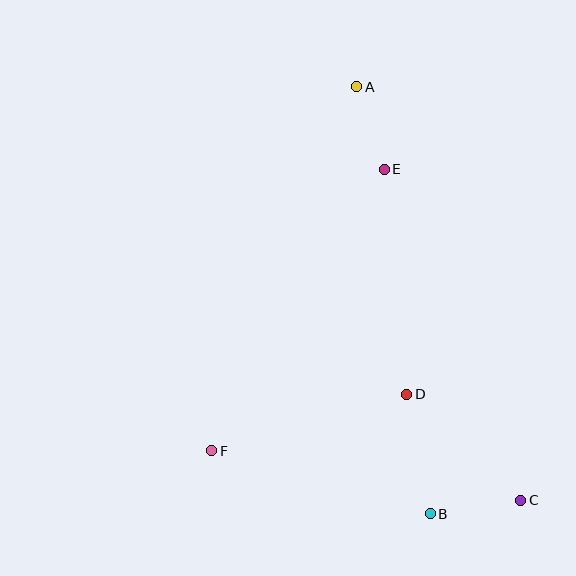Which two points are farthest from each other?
Points A and C are farthest from each other.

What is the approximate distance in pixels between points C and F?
The distance between C and F is approximately 313 pixels.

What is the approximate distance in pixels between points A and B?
The distance between A and B is approximately 433 pixels.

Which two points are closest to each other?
Points A and E are closest to each other.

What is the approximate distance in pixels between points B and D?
The distance between B and D is approximately 122 pixels.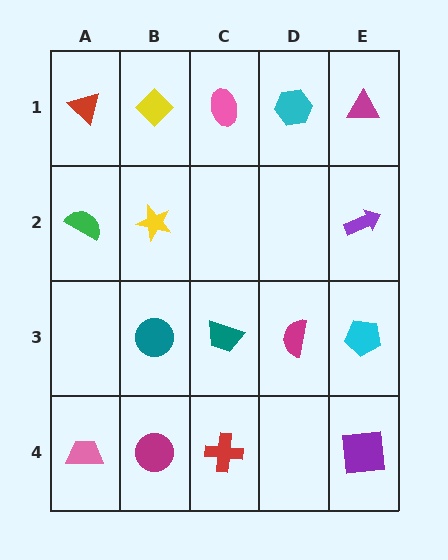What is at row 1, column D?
A cyan hexagon.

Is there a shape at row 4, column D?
No, that cell is empty.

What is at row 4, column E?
A purple square.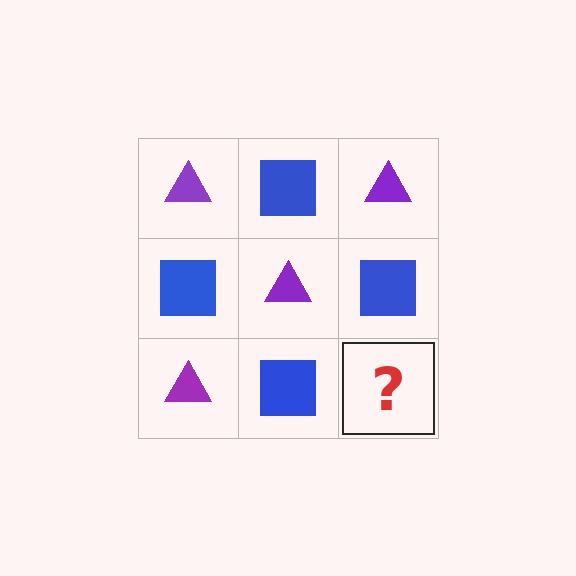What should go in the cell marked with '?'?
The missing cell should contain a purple triangle.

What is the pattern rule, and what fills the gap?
The rule is that it alternates purple triangle and blue square in a checkerboard pattern. The gap should be filled with a purple triangle.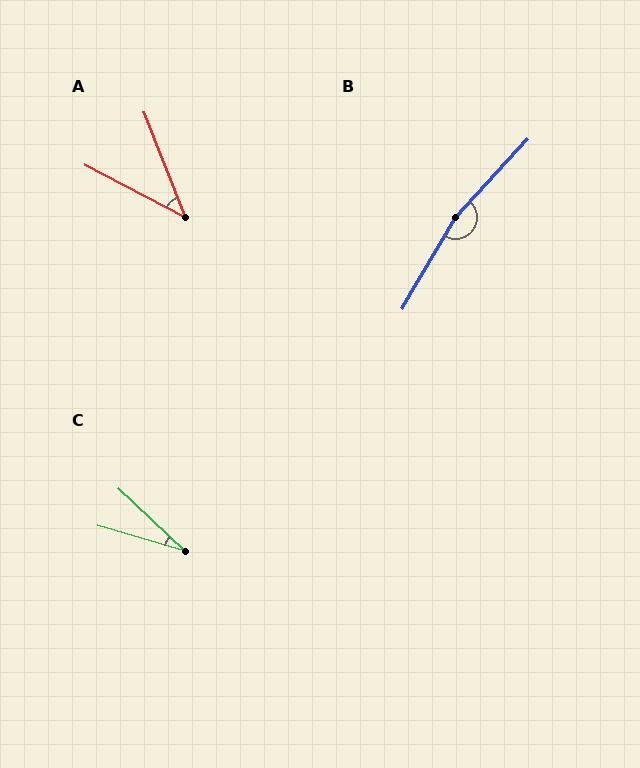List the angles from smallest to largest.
C (27°), A (40°), B (168°).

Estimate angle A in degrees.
Approximately 40 degrees.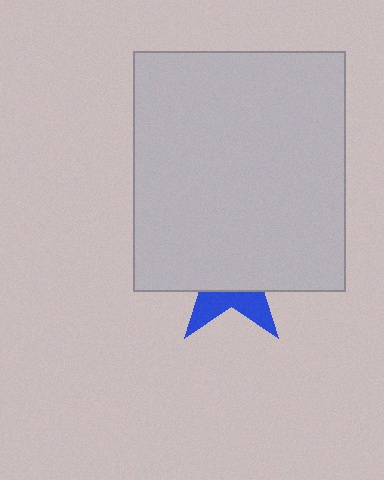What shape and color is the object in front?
The object in front is a light gray rectangle.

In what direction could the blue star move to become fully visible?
The blue star could move down. That would shift it out from behind the light gray rectangle entirely.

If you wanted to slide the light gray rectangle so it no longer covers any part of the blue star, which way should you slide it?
Slide it up — that is the most direct way to separate the two shapes.